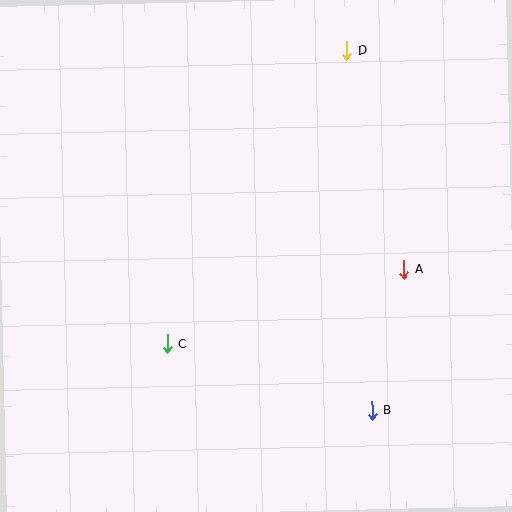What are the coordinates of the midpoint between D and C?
The midpoint between D and C is at (257, 197).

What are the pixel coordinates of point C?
Point C is at (167, 344).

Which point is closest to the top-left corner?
Point D is closest to the top-left corner.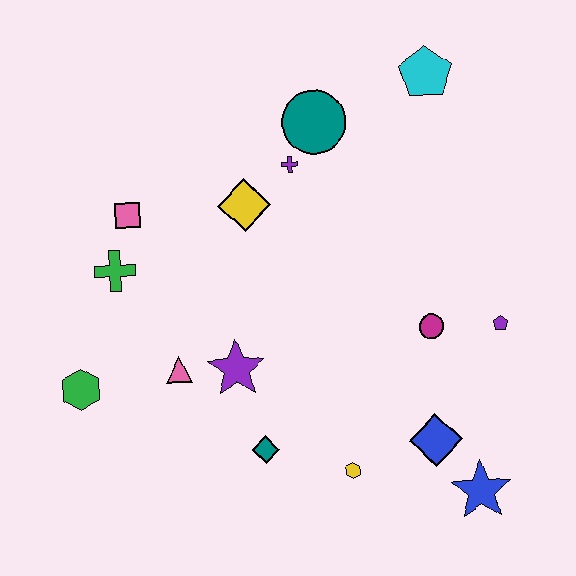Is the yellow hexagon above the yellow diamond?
No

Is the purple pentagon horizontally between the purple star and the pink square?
No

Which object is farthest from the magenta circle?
The green hexagon is farthest from the magenta circle.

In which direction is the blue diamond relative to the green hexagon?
The blue diamond is to the right of the green hexagon.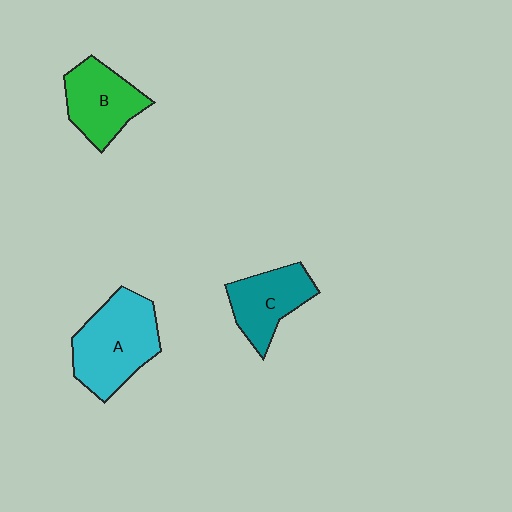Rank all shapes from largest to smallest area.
From largest to smallest: A (cyan), B (green), C (teal).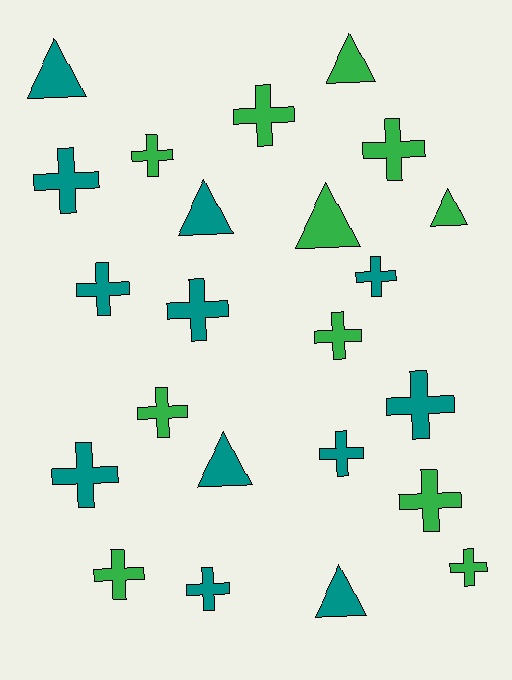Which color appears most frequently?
Teal, with 12 objects.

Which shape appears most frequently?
Cross, with 16 objects.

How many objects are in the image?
There are 23 objects.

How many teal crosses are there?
There are 8 teal crosses.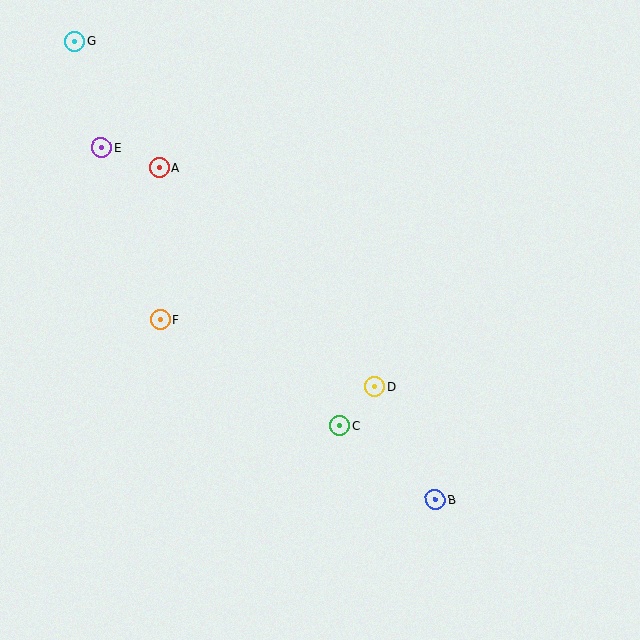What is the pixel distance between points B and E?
The distance between B and E is 486 pixels.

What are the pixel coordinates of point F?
Point F is at (160, 320).